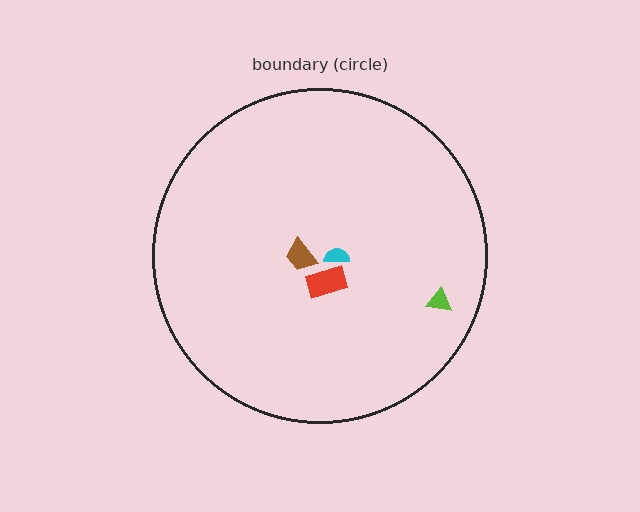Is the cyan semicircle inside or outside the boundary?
Inside.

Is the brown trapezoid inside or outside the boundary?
Inside.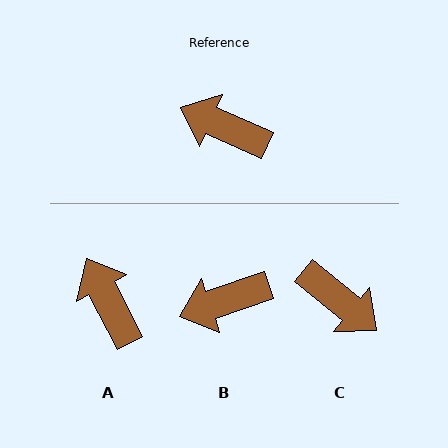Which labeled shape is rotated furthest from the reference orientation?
C, about 165 degrees away.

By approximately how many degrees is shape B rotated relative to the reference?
Approximately 43 degrees counter-clockwise.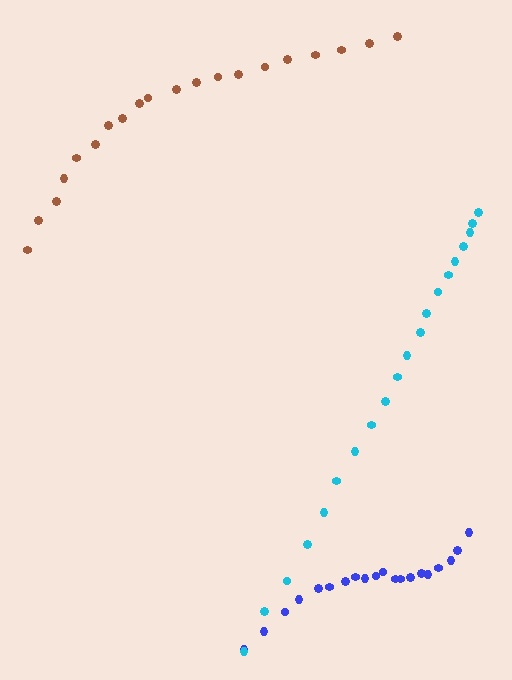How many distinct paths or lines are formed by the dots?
There are 3 distinct paths.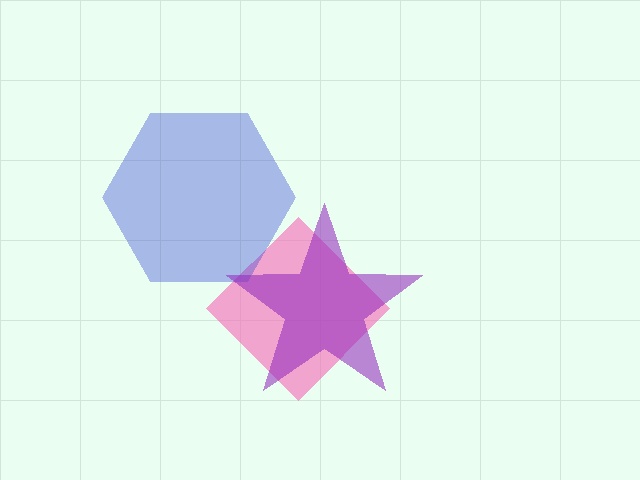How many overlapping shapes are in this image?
There are 3 overlapping shapes in the image.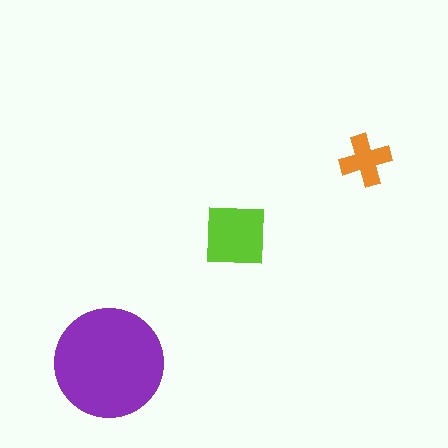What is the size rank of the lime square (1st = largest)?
2nd.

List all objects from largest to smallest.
The purple circle, the lime square, the orange cross.